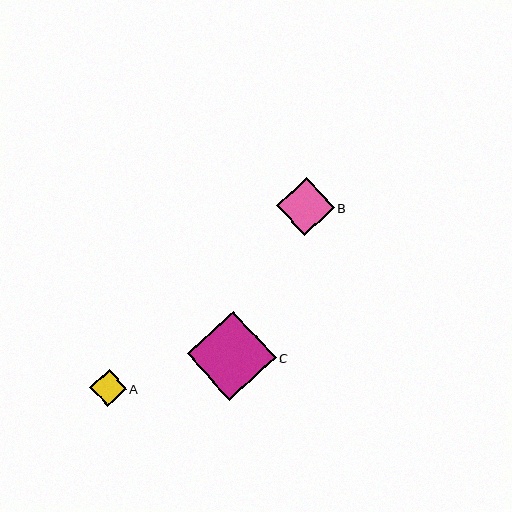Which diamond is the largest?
Diamond C is the largest with a size of approximately 89 pixels.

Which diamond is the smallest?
Diamond A is the smallest with a size of approximately 37 pixels.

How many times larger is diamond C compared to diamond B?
Diamond C is approximately 1.5 times the size of diamond B.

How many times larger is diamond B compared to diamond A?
Diamond B is approximately 1.6 times the size of diamond A.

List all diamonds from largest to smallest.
From largest to smallest: C, B, A.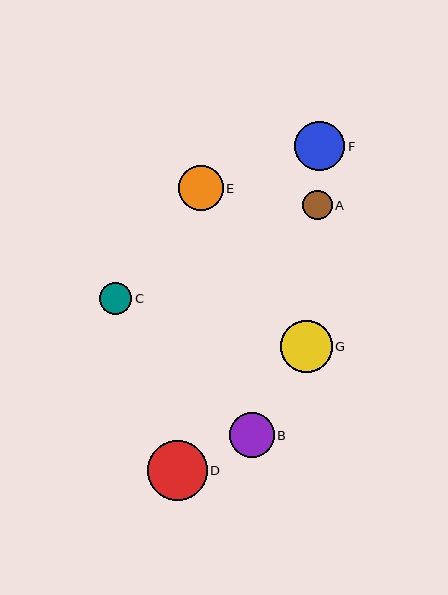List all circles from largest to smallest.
From largest to smallest: D, G, F, E, B, C, A.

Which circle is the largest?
Circle D is the largest with a size of approximately 60 pixels.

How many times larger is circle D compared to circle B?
Circle D is approximately 1.3 times the size of circle B.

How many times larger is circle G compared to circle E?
Circle G is approximately 1.2 times the size of circle E.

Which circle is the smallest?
Circle A is the smallest with a size of approximately 29 pixels.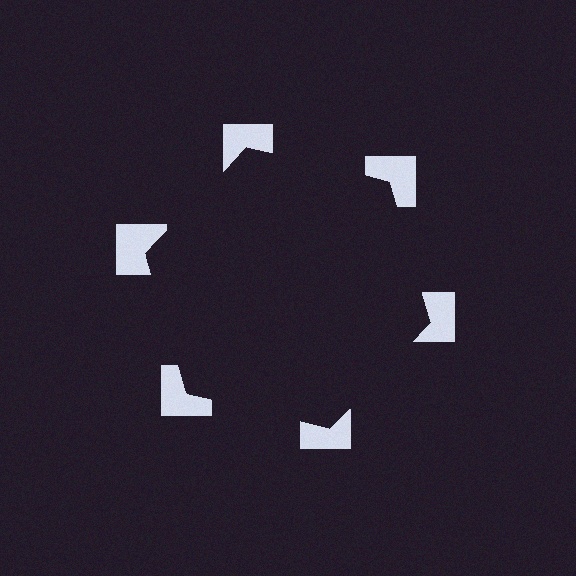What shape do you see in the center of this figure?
An illusory hexagon — its edges are inferred from the aligned wedge cuts in the notched squares, not physically drawn.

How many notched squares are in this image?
There are 6 — one at each vertex of the illusory hexagon.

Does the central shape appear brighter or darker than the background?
It typically appears slightly darker than the background, even though no actual brightness change is drawn.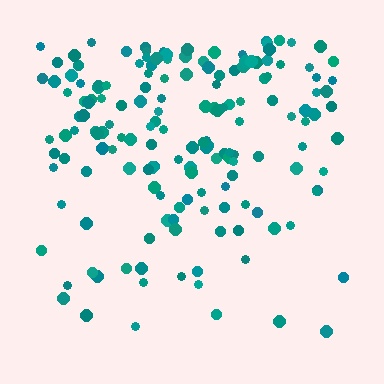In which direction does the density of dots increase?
From bottom to top, with the top side densest.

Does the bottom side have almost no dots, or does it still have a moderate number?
Still a moderate number, just noticeably fewer than the top.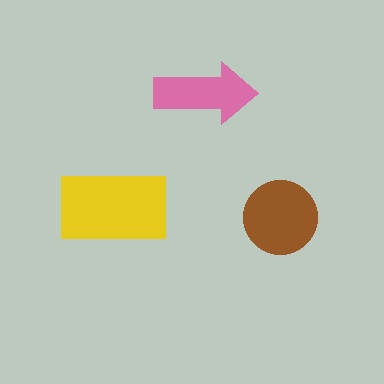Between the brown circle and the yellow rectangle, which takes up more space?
The yellow rectangle.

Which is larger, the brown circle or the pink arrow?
The brown circle.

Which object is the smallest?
The pink arrow.